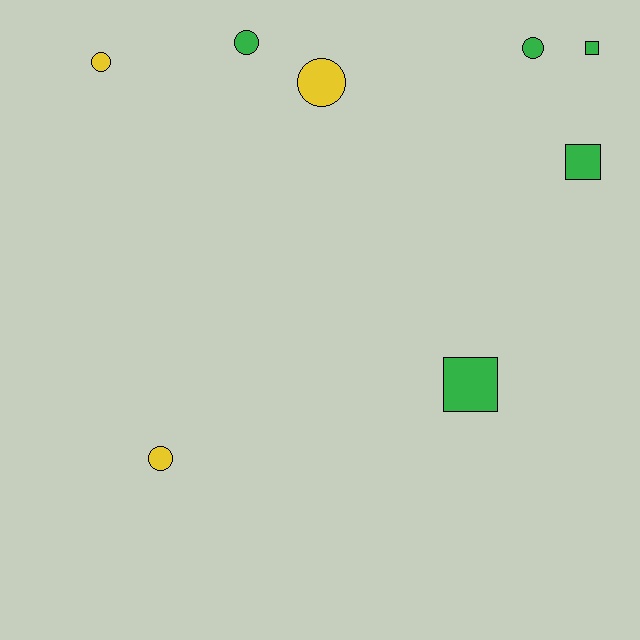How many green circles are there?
There are 2 green circles.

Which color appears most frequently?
Green, with 5 objects.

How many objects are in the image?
There are 8 objects.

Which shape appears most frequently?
Circle, with 5 objects.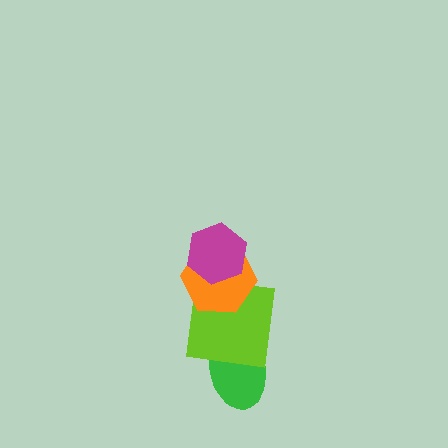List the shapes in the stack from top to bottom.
From top to bottom: the magenta hexagon, the orange hexagon, the lime square, the green ellipse.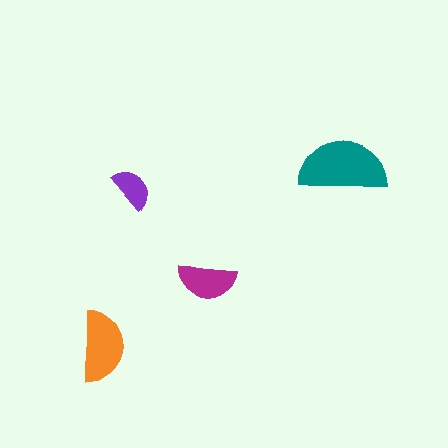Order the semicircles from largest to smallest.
the teal one, the orange one, the magenta one, the purple one.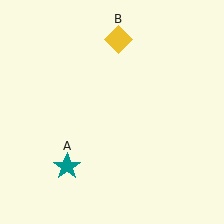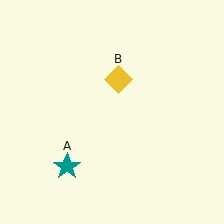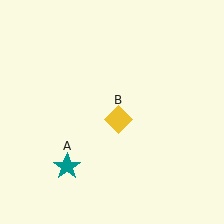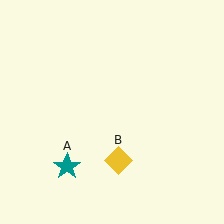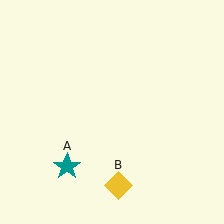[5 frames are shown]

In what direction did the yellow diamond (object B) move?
The yellow diamond (object B) moved down.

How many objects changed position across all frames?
1 object changed position: yellow diamond (object B).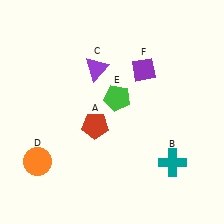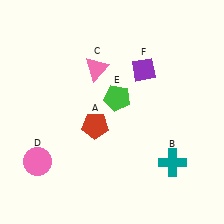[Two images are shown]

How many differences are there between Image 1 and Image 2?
There are 2 differences between the two images.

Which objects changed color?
C changed from purple to pink. D changed from orange to pink.